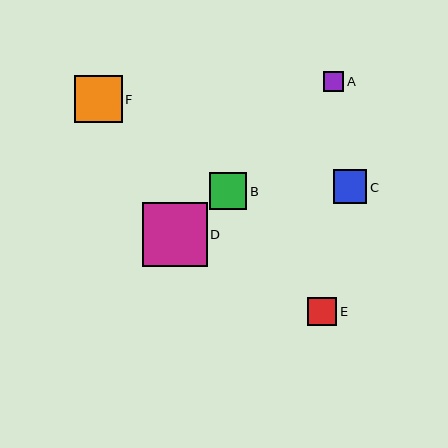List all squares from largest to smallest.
From largest to smallest: D, F, B, C, E, A.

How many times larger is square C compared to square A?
Square C is approximately 1.6 times the size of square A.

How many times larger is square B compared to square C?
Square B is approximately 1.1 times the size of square C.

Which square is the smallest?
Square A is the smallest with a size of approximately 20 pixels.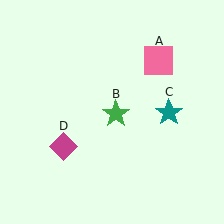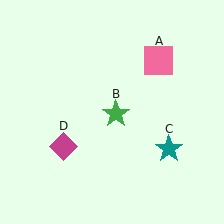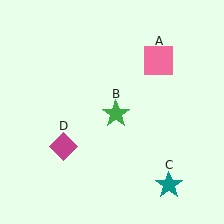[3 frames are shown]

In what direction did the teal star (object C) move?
The teal star (object C) moved down.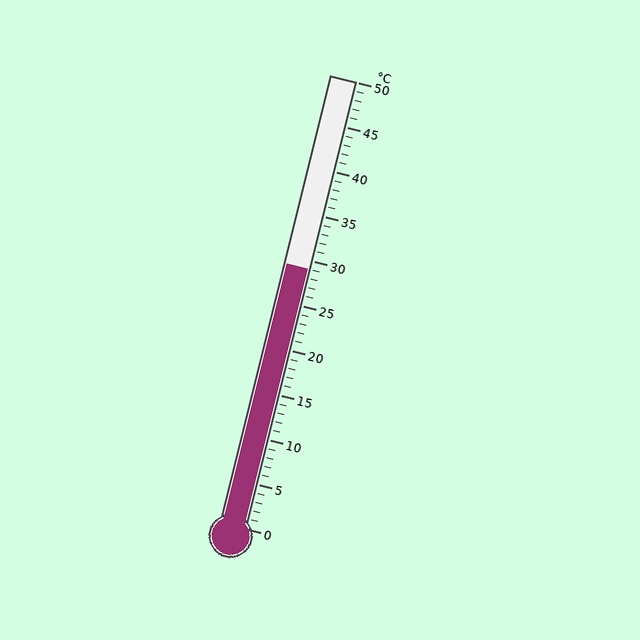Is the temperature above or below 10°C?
The temperature is above 10°C.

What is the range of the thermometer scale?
The thermometer scale ranges from 0°C to 50°C.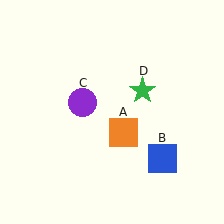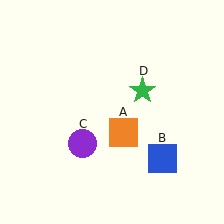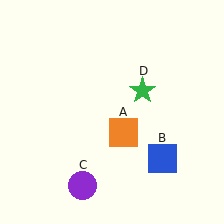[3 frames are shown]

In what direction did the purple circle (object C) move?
The purple circle (object C) moved down.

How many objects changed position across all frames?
1 object changed position: purple circle (object C).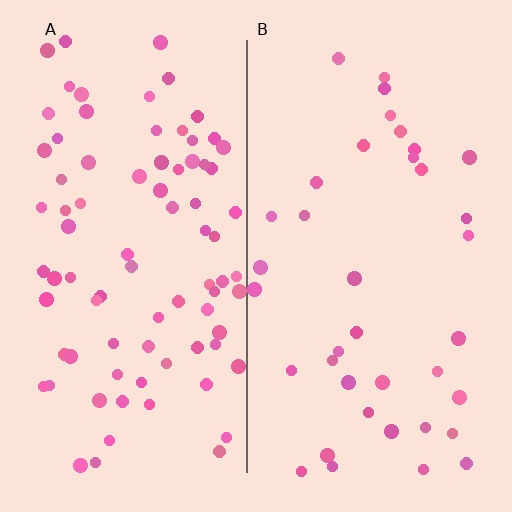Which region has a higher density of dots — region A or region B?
A (the left).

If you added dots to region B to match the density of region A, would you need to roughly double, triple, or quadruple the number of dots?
Approximately double.